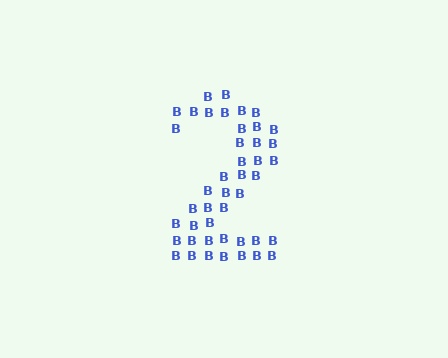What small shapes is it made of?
It is made of small letter B's.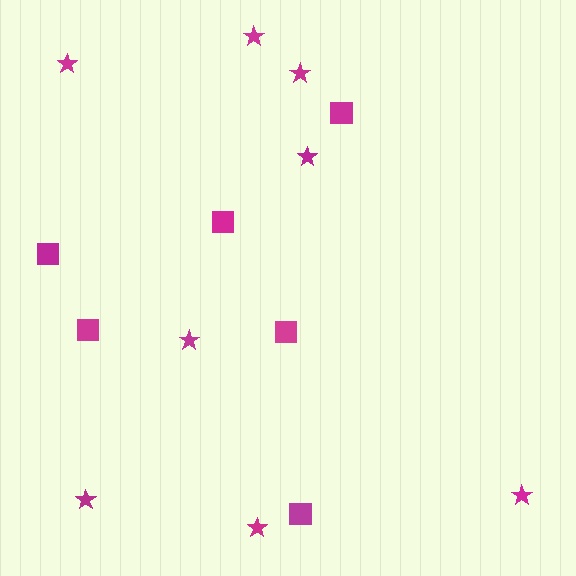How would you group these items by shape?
There are 2 groups: one group of squares (6) and one group of stars (8).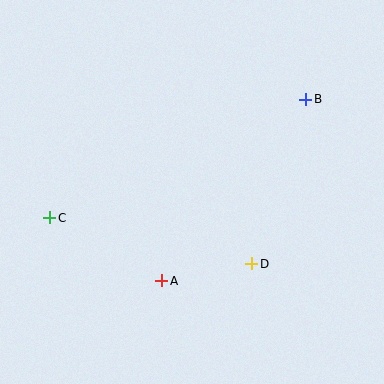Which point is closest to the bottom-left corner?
Point C is closest to the bottom-left corner.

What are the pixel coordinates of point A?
Point A is at (162, 281).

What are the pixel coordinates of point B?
Point B is at (306, 99).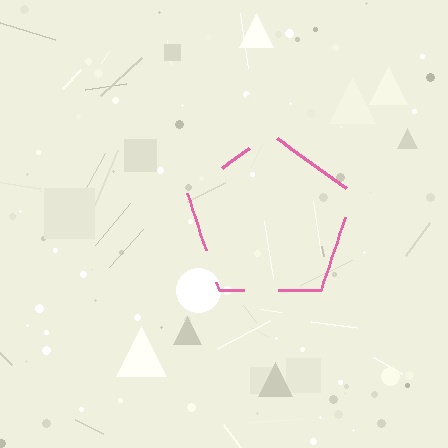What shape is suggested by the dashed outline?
The dashed outline suggests a pentagon.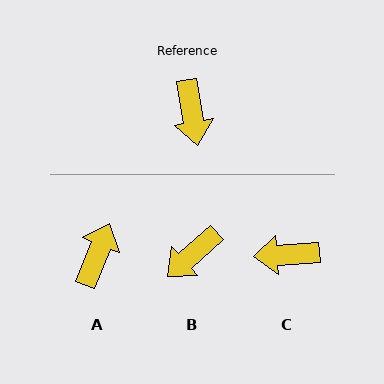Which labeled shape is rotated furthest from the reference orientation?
A, about 148 degrees away.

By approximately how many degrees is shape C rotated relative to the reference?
Approximately 96 degrees clockwise.